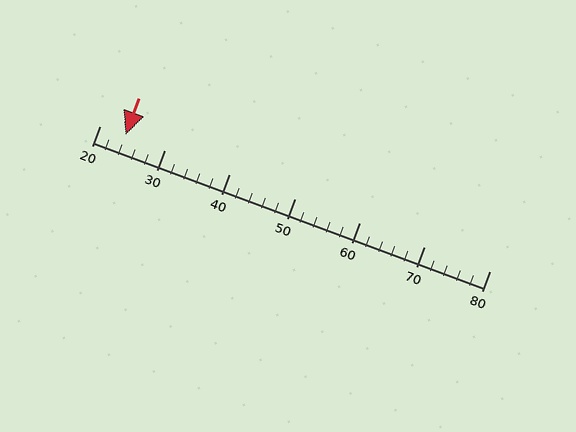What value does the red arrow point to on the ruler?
The red arrow points to approximately 24.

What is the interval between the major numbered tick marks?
The major tick marks are spaced 10 units apart.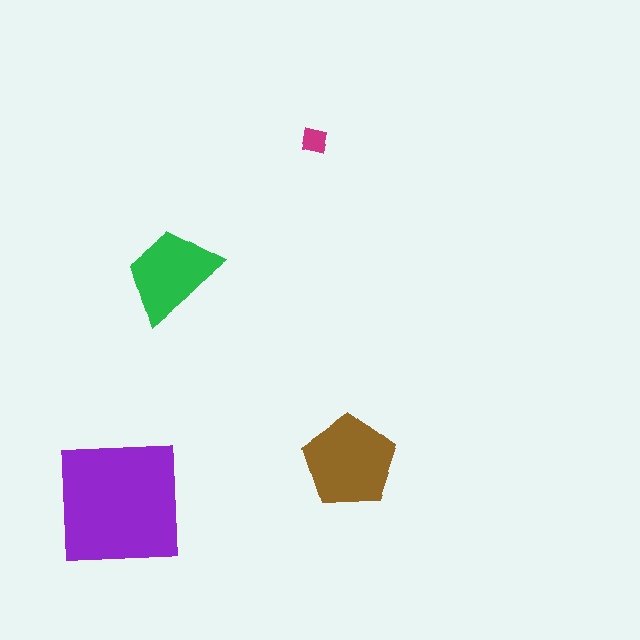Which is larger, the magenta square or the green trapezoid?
The green trapezoid.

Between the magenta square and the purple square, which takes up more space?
The purple square.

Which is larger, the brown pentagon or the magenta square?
The brown pentagon.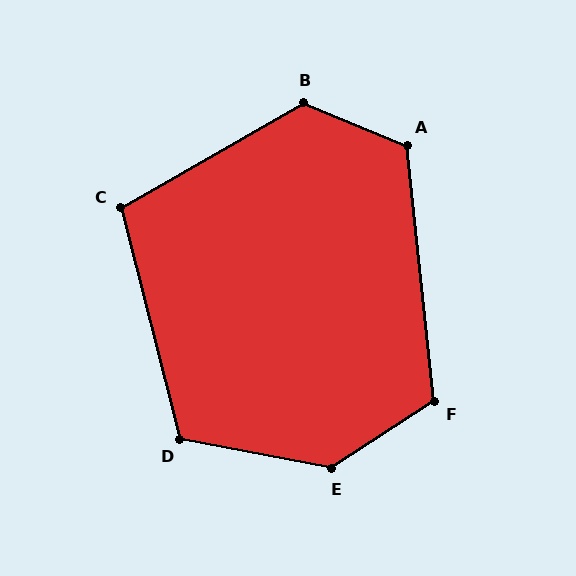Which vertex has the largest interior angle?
E, at approximately 136 degrees.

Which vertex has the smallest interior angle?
C, at approximately 105 degrees.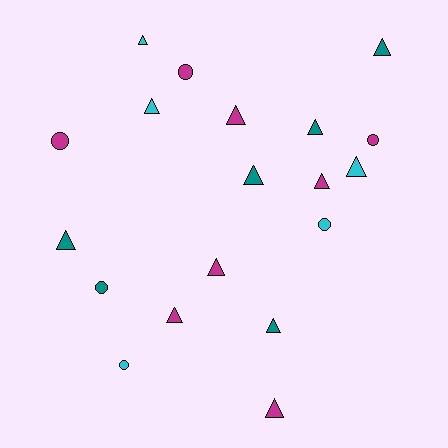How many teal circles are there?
There is 1 teal circle.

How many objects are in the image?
There are 19 objects.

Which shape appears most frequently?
Triangle, with 13 objects.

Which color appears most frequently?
Magenta, with 8 objects.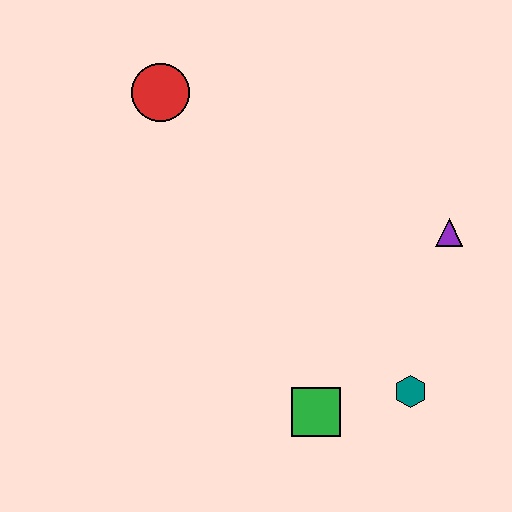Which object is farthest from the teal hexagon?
The red circle is farthest from the teal hexagon.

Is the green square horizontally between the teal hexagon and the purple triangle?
No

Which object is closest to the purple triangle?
The teal hexagon is closest to the purple triangle.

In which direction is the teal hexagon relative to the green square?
The teal hexagon is to the right of the green square.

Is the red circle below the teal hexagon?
No